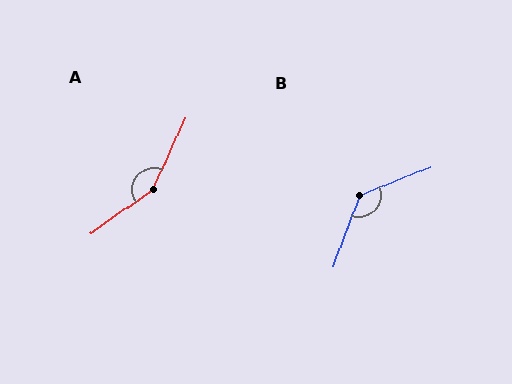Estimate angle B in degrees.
Approximately 132 degrees.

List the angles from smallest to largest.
B (132°), A (150°).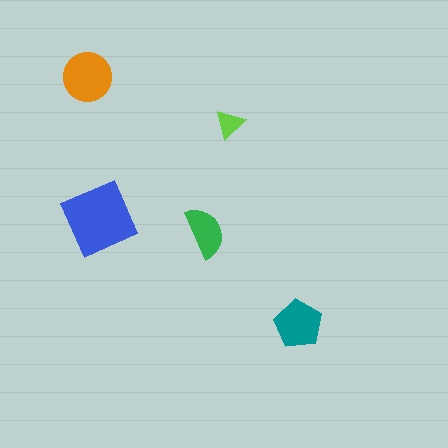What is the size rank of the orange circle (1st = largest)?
2nd.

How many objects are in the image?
There are 5 objects in the image.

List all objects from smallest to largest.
The lime triangle, the green semicircle, the teal pentagon, the orange circle, the blue diamond.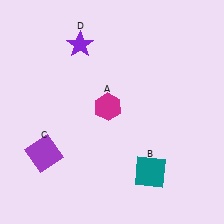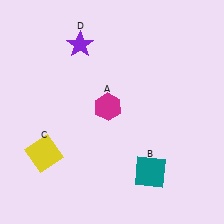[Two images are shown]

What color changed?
The square (C) changed from purple in Image 1 to yellow in Image 2.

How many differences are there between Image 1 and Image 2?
There is 1 difference between the two images.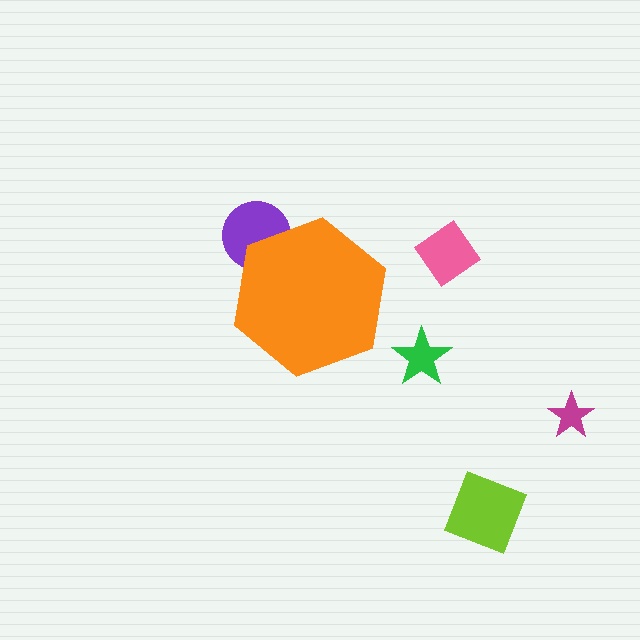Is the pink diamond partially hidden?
No, the pink diamond is fully visible.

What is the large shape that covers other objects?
An orange hexagon.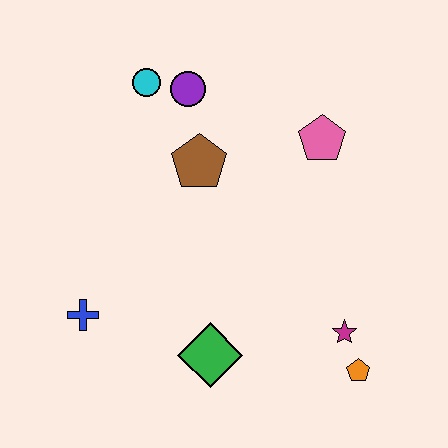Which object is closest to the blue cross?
The green diamond is closest to the blue cross.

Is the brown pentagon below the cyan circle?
Yes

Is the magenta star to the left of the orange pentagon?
Yes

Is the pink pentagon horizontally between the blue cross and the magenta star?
Yes